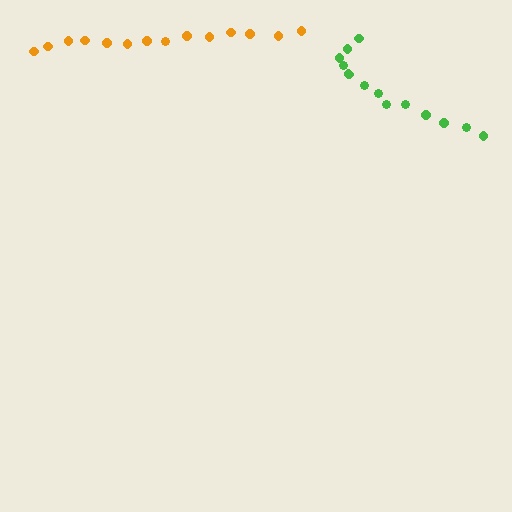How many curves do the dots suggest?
There are 2 distinct paths.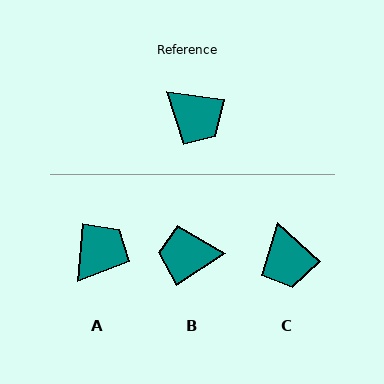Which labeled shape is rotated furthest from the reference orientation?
B, about 138 degrees away.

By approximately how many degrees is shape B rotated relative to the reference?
Approximately 138 degrees clockwise.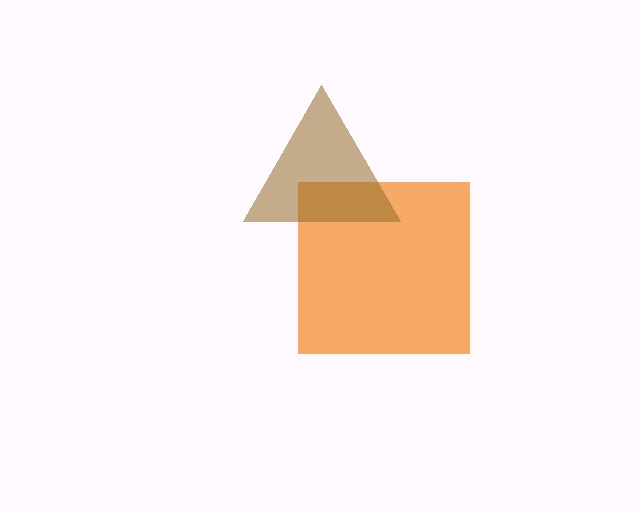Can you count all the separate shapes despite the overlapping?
Yes, there are 2 separate shapes.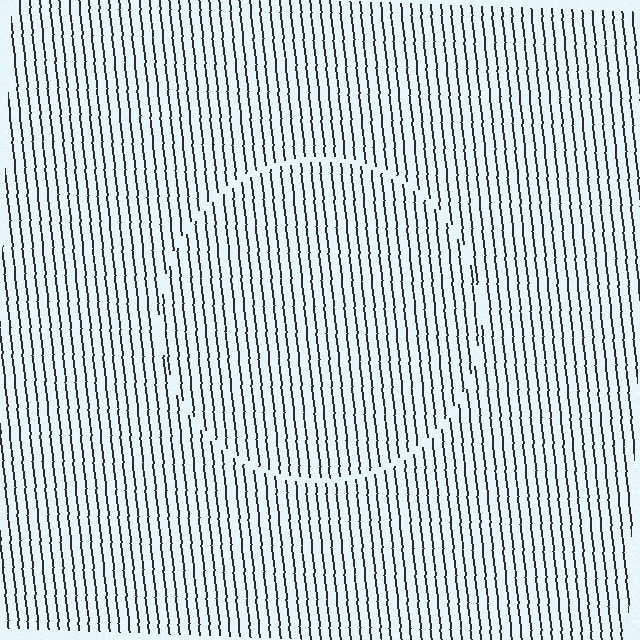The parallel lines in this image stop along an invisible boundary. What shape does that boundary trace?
An illusory circle. The interior of the shape contains the same grating, shifted by half a period — the contour is defined by the phase discontinuity where line-ends from the inner and outer gratings abut.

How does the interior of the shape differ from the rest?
The interior of the shape contains the same grating, shifted by half a period — the contour is defined by the phase discontinuity where line-ends from the inner and outer gratings abut.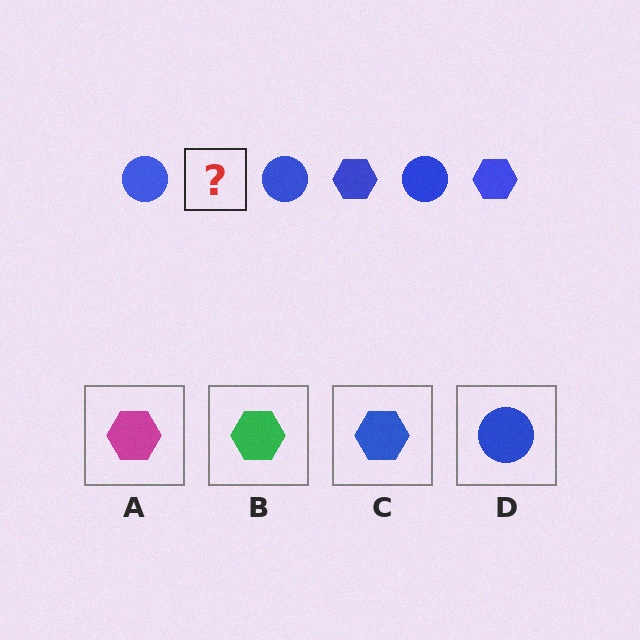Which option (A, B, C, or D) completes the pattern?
C.